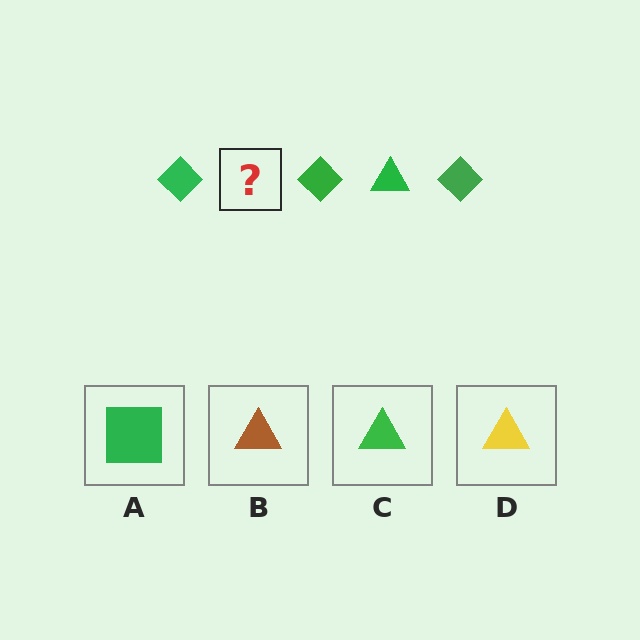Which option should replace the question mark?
Option C.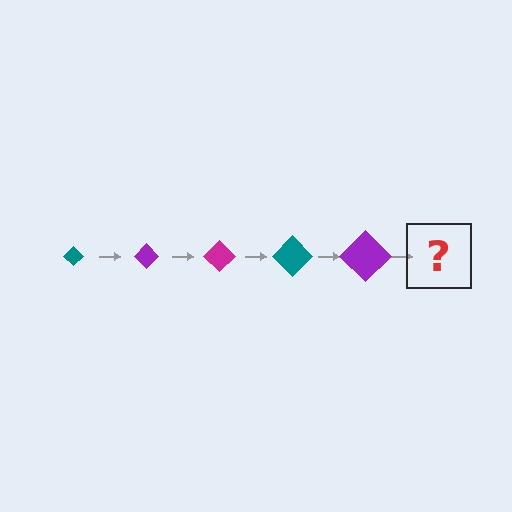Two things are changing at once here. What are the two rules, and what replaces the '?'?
The two rules are that the diamond grows larger each step and the color cycles through teal, purple, and magenta. The '?' should be a magenta diamond, larger than the previous one.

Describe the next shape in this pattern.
It should be a magenta diamond, larger than the previous one.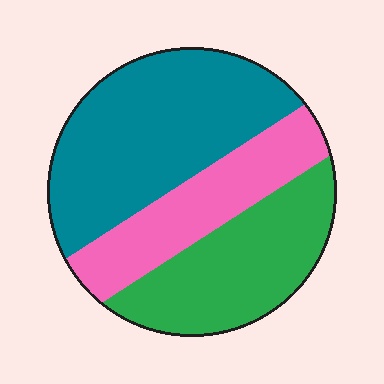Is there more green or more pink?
Green.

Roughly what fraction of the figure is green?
Green takes up about one third (1/3) of the figure.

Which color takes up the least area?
Pink, at roughly 25%.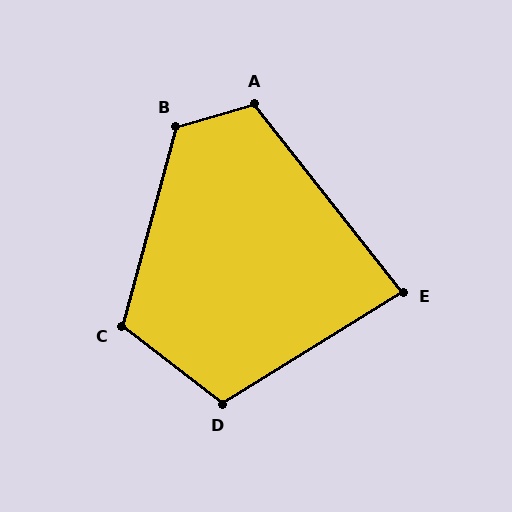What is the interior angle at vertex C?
Approximately 112 degrees (obtuse).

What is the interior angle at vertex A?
Approximately 112 degrees (obtuse).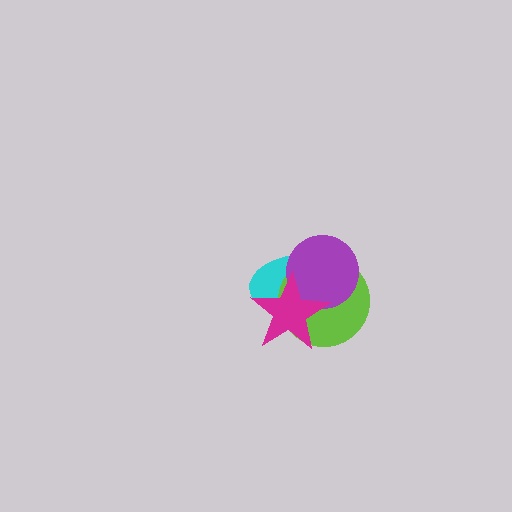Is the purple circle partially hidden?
Yes, it is partially covered by another shape.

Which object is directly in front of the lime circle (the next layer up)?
The purple circle is directly in front of the lime circle.